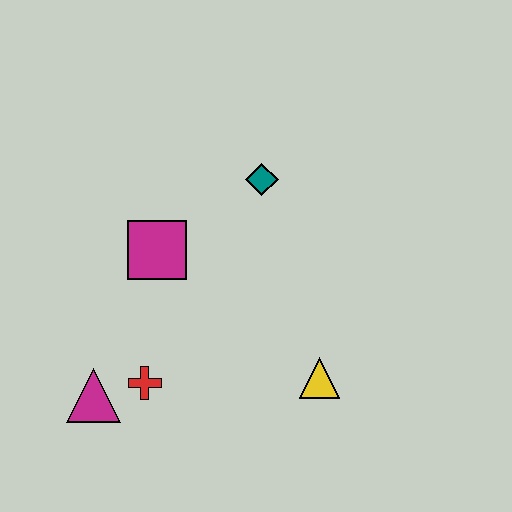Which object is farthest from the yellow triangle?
The magenta triangle is farthest from the yellow triangle.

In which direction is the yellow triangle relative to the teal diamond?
The yellow triangle is below the teal diamond.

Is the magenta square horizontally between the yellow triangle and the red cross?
Yes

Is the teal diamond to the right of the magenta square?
Yes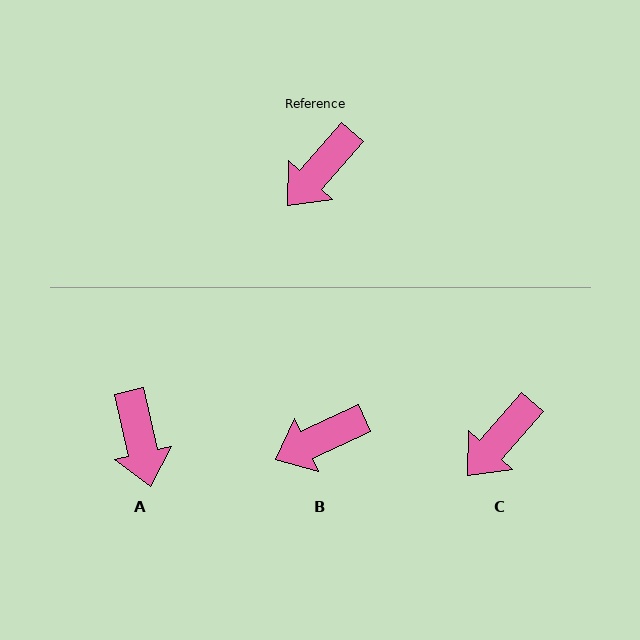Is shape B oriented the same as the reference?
No, it is off by about 24 degrees.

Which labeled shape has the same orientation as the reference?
C.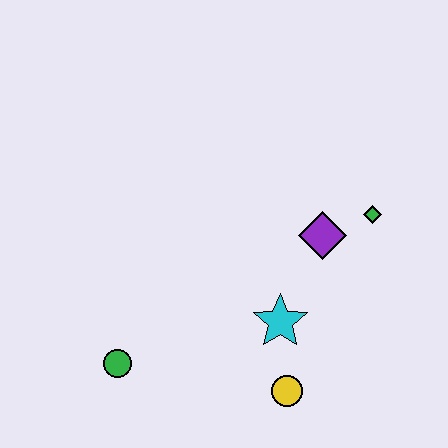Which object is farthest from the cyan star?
The green circle is farthest from the cyan star.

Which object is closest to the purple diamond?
The green diamond is closest to the purple diamond.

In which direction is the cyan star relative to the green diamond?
The cyan star is below the green diamond.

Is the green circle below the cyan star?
Yes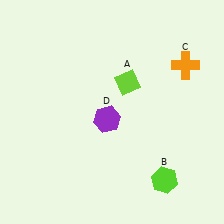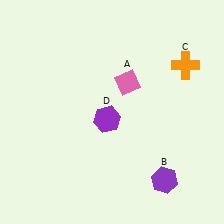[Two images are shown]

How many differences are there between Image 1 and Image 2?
There are 2 differences between the two images.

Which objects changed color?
A changed from lime to pink. B changed from lime to purple.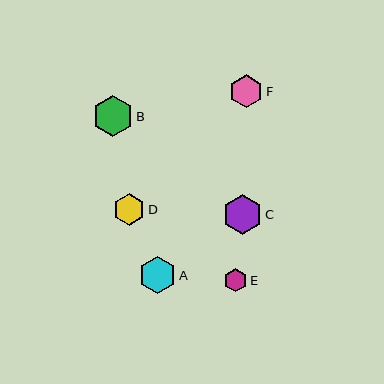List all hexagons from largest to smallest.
From largest to smallest: B, C, A, F, D, E.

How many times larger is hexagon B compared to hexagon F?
Hexagon B is approximately 1.2 times the size of hexagon F.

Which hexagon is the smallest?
Hexagon E is the smallest with a size of approximately 23 pixels.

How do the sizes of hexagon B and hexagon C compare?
Hexagon B and hexagon C are approximately the same size.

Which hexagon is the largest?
Hexagon B is the largest with a size of approximately 41 pixels.